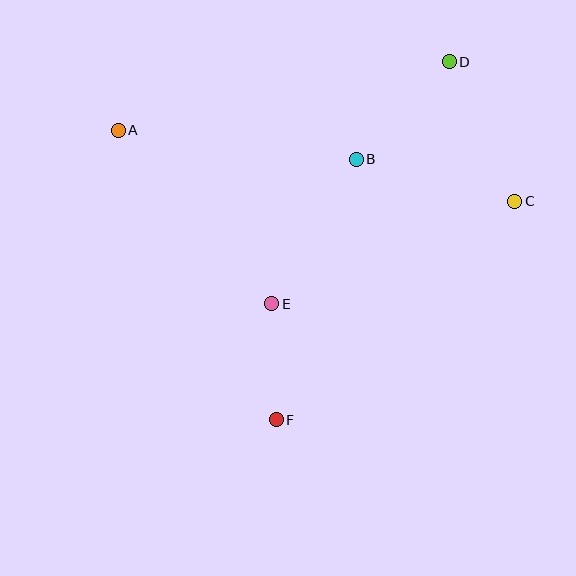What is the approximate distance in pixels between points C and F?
The distance between C and F is approximately 324 pixels.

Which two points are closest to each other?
Points E and F are closest to each other.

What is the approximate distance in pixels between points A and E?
The distance between A and E is approximately 232 pixels.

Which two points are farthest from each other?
Points A and C are farthest from each other.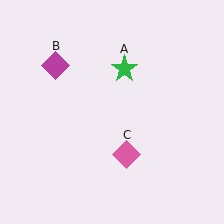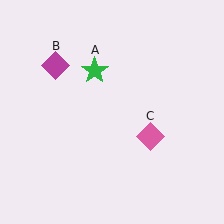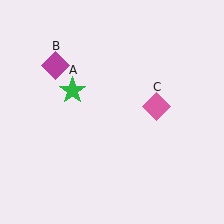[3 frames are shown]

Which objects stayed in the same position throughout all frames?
Magenta diamond (object B) remained stationary.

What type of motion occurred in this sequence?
The green star (object A), pink diamond (object C) rotated counterclockwise around the center of the scene.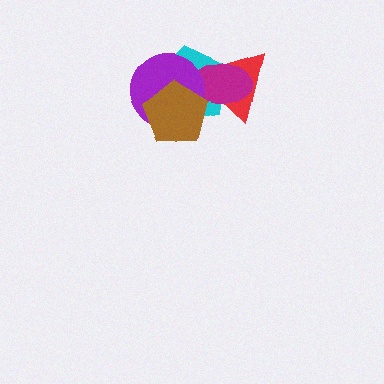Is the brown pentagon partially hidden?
No, no other shape covers it.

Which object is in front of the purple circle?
The brown pentagon is in front of the purple circle.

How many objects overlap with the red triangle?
4 objects overlap with the red triangle.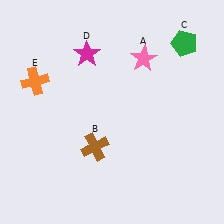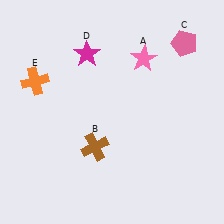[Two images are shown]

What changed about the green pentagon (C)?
In Image 1, C is green. In Image 2, it changed to pink.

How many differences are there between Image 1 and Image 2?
There is 1 difference between the two images.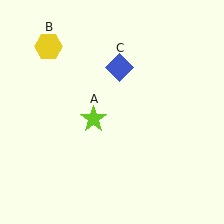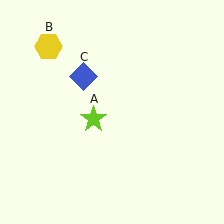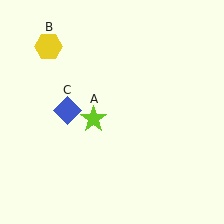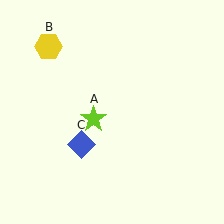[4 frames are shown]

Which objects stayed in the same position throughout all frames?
Lime star (object A) and yellow hexagon (object B) remained stationary.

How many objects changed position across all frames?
1 object changed position: blue diamond (object C).